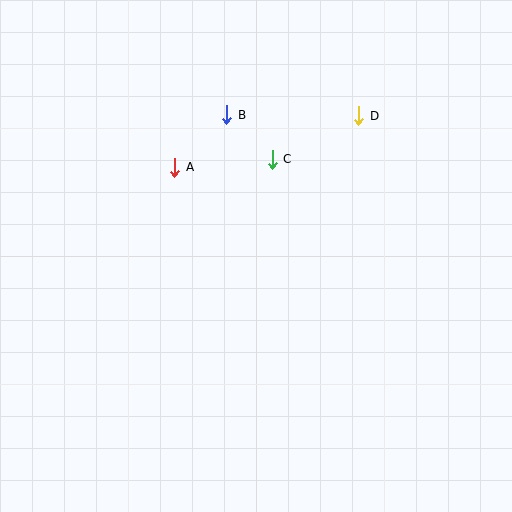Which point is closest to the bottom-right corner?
Point D is closest to the bottom-right corner.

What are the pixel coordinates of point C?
Point C is at (272, 159).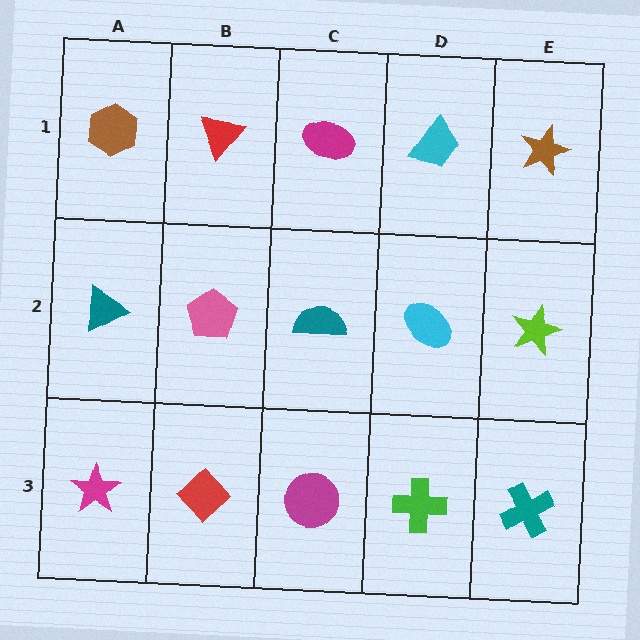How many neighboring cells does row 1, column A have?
2.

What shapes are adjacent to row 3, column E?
A lime star (row 2, column E), a green cross (row 3, column D).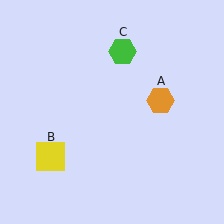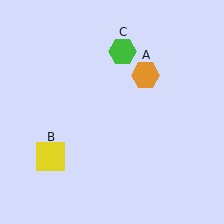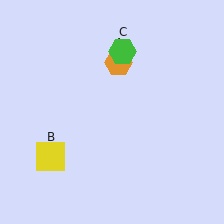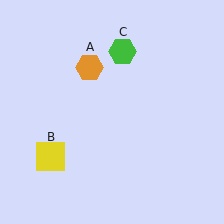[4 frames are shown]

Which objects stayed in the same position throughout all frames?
Yellow square (object B) and green hexagon (object C) remained stationary.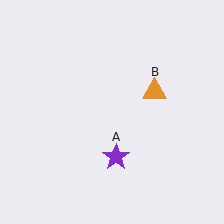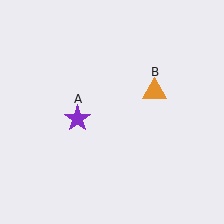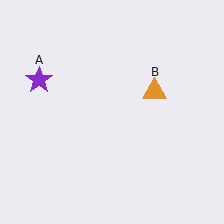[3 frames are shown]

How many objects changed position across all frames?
1 object changed position: purple star (object A).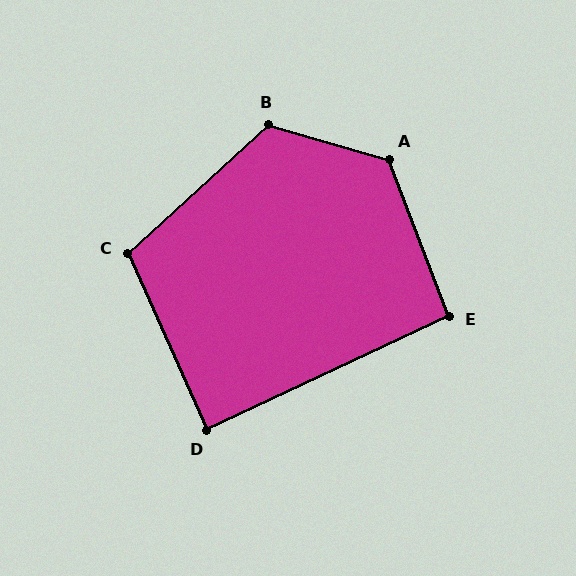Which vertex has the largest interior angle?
A, at approximately 127 degrees.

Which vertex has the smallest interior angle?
D, at approximately 89 degrees.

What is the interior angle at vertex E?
Approximately 94 degrees (approximately right).